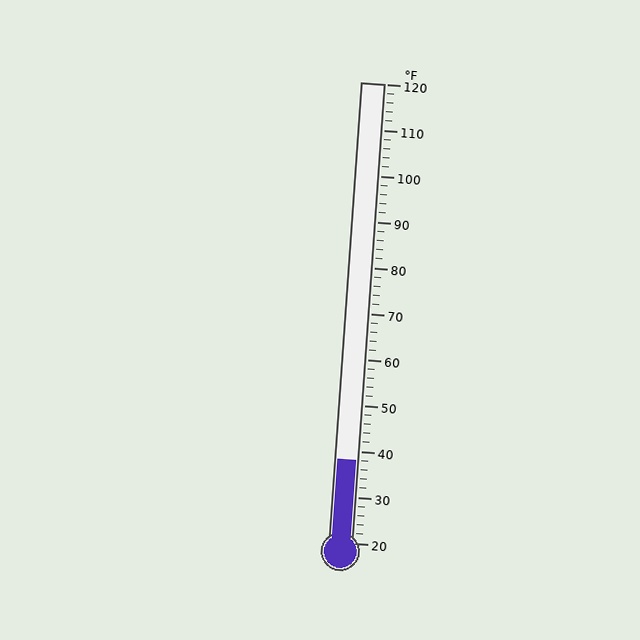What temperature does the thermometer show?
The thermometer shows approximately 38°F.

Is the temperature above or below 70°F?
The temperature is below 70°F.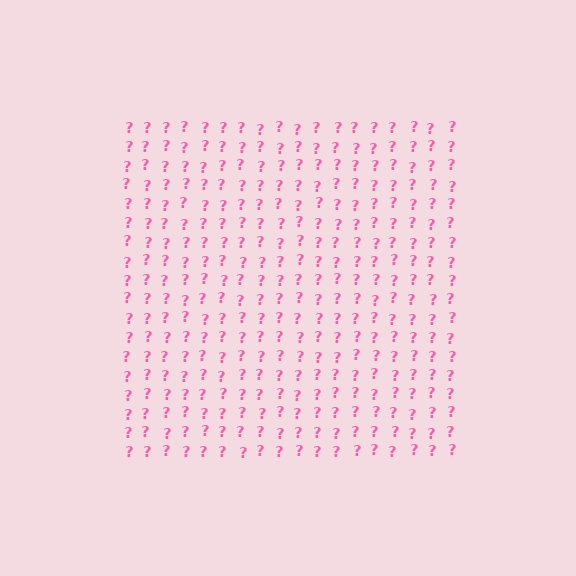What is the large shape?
The large shape is a square.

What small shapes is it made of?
It is made of small question marks.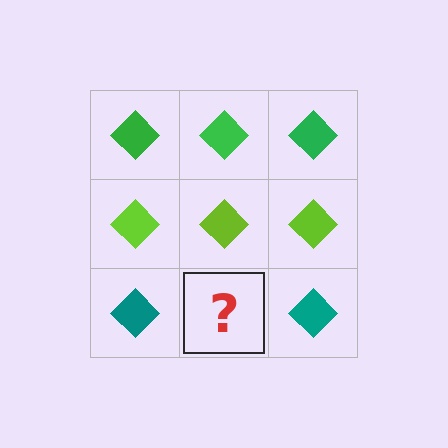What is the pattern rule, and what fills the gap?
The rule is that each row has a consistent color. The gap should be filled with a teal diamond.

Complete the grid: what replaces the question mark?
The question mark should be replaced with a teal diamond.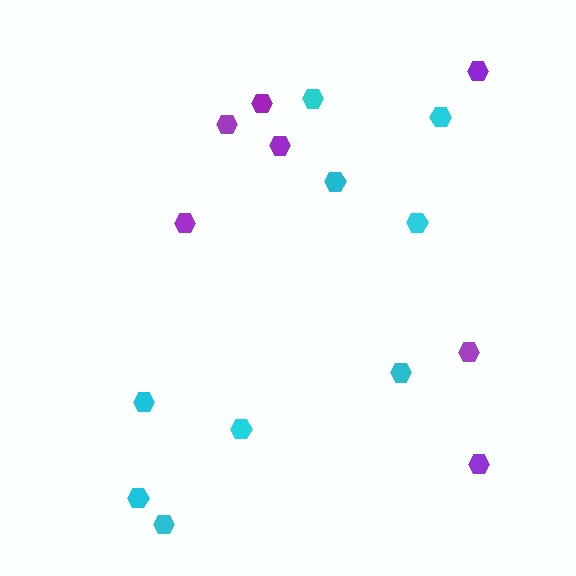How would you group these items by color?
There are 2 groups: one group of purple hexagons (7) and one group of cyan hexagons (9).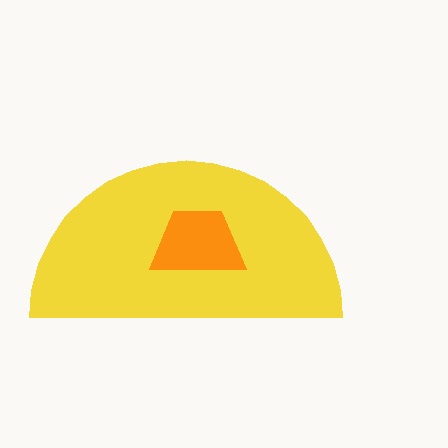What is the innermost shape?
The orange trapezoid.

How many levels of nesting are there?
2.